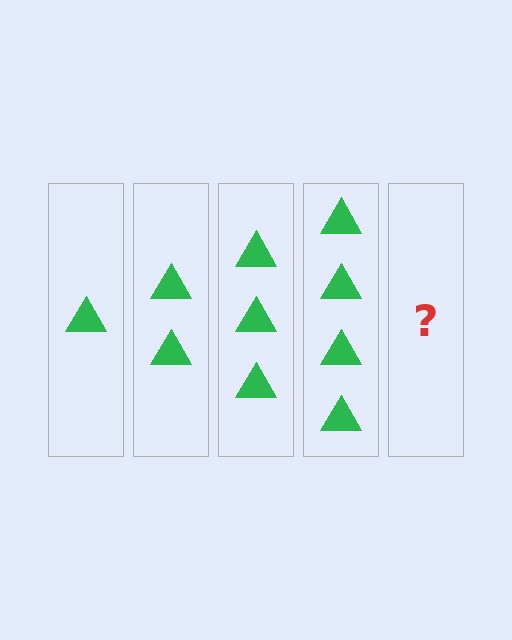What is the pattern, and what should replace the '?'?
The pattern is that each step adds one more triangle. The '?' should be 5 triangles.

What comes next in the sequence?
The next element should be 5 triangles.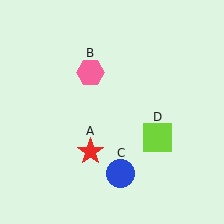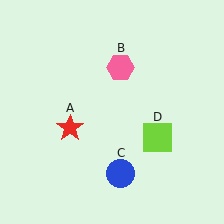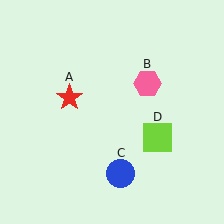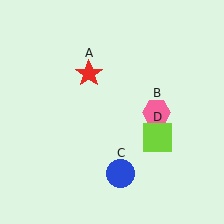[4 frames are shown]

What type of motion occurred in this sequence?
The red star (object A), pink hexagon (object B) rotated clockwise around the center of the scene.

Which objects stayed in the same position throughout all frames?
Blue circle (object C) and lime square (object D) remained stationary.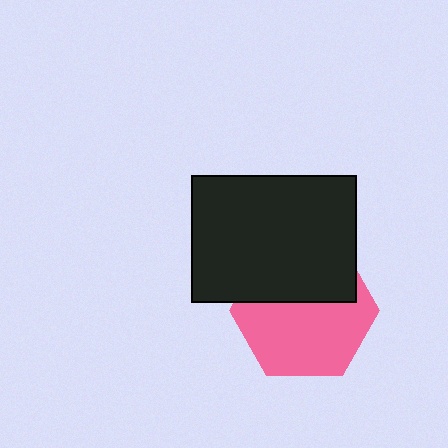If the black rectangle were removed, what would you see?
You would see the complete pink hexagon.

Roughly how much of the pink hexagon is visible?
About half of it is visible (roughly 59%).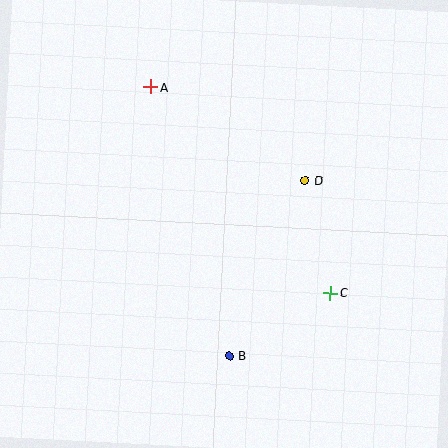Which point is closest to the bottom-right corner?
Point C is closest to the bottom-right corner.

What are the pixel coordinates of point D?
Point D is at (305, 180).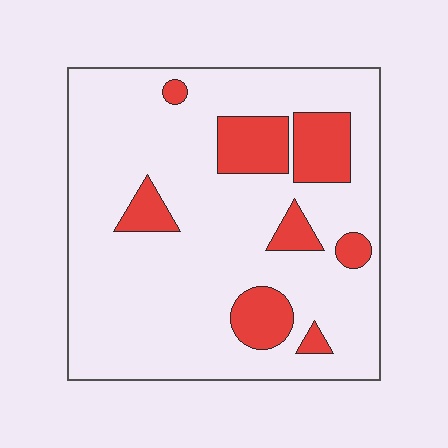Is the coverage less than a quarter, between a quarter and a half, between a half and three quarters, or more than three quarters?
Less than a quarter.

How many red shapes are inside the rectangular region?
8.